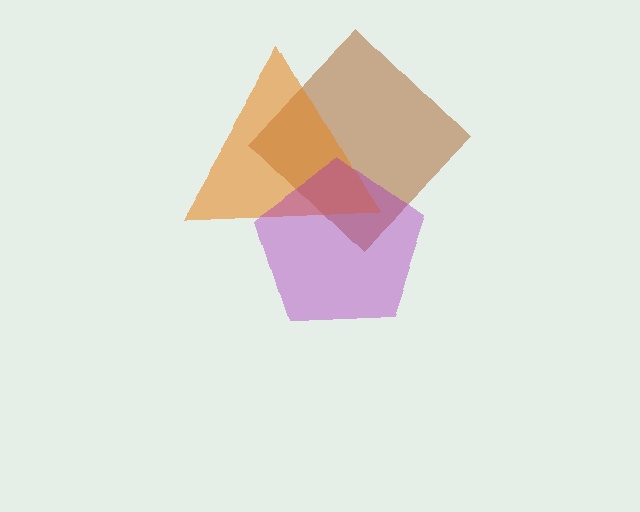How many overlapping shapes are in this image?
There are 3 overlapping shapes in the image.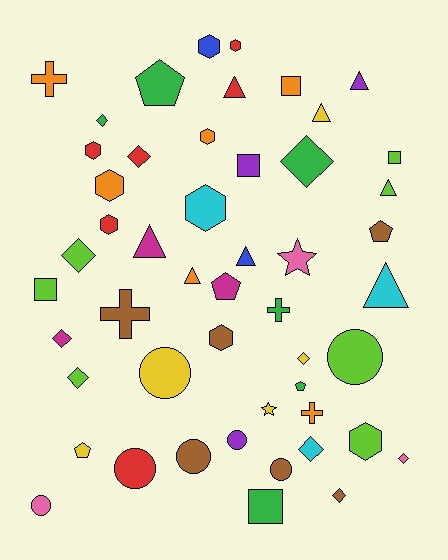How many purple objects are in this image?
There are 3 purple objects.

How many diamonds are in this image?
There are 10 diamonds.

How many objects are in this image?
There are 50 objects.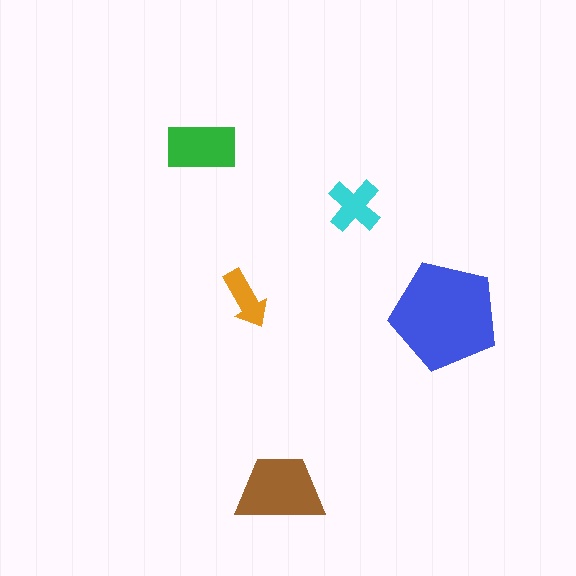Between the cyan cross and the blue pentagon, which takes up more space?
The blue pentagon.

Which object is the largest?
The blue pentagon.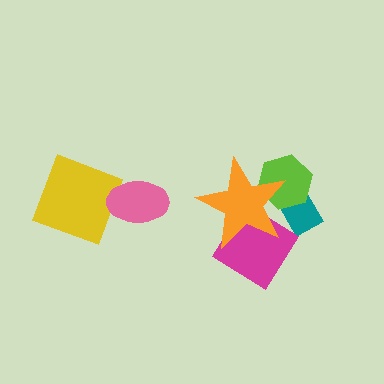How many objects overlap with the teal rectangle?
3 objects overlap with the teal rectangle.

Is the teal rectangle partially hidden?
Yes, it is partially covered by another shape.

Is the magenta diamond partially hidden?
Yes, it is partially covered by another shape.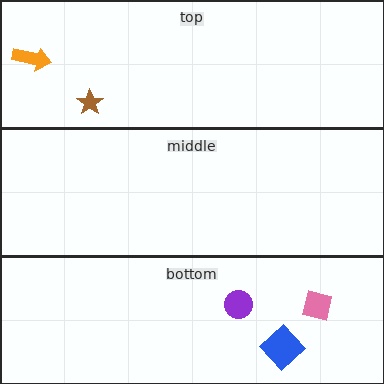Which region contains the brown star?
The top region.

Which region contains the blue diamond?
The bottom region.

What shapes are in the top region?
The brown star, the orange arrow.